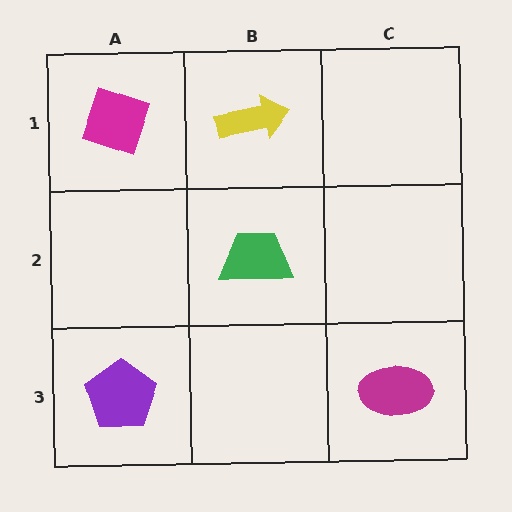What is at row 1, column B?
A yellow arrow.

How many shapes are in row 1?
2 shapes.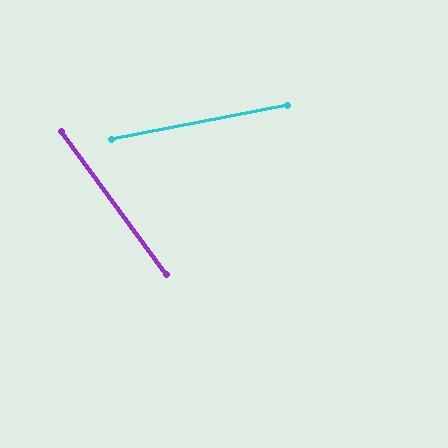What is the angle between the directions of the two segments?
Approximately 65 degrees.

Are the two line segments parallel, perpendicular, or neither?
Neither parallel nor perpendicular — they differ by about 65°.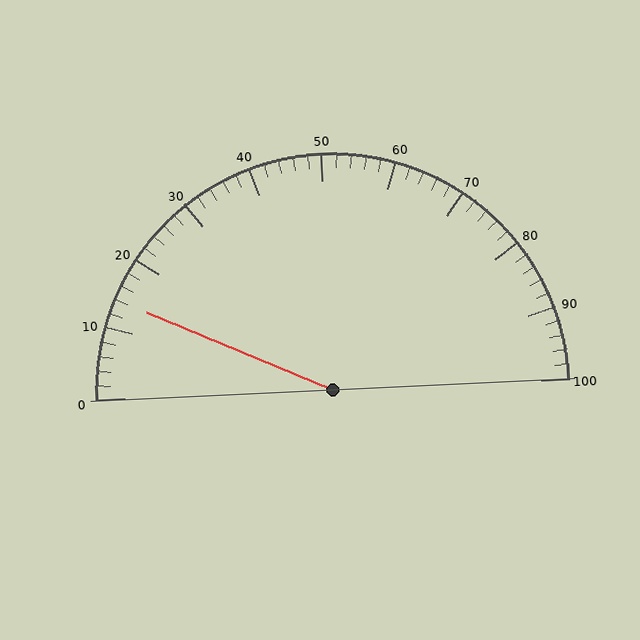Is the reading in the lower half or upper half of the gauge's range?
The reading is in the lower half of the range (0 to 100).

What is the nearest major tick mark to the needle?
The nearest major tick mark is 10.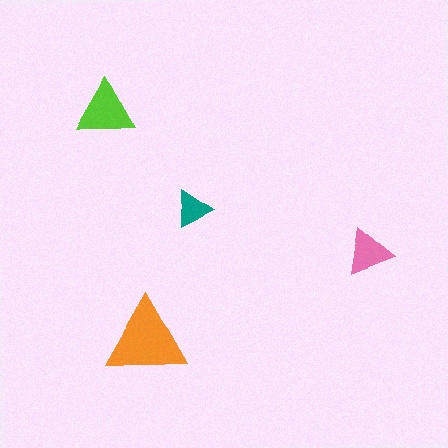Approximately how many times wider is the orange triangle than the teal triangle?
About 2 times wider.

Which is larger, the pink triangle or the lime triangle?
The lime one.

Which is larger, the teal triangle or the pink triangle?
The pink one.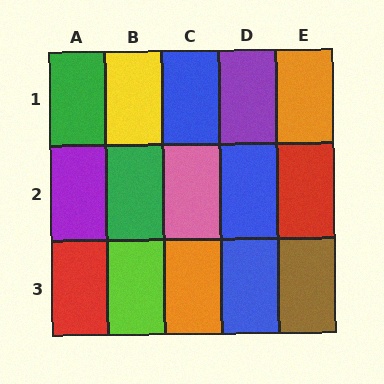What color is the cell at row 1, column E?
Orange.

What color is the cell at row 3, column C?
Orange.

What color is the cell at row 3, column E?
Brown.